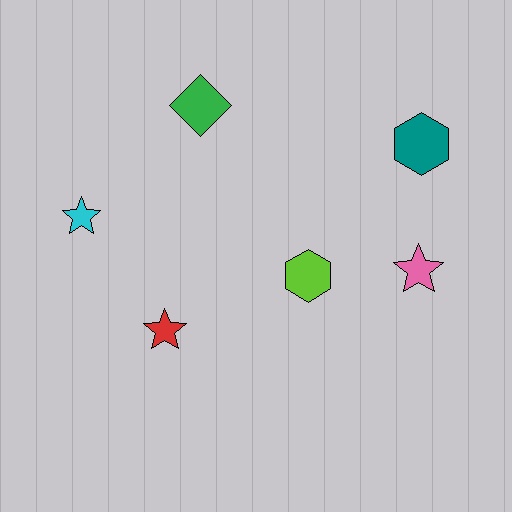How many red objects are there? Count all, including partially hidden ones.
There is 1 red object.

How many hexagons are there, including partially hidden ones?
There are 2 hexagons.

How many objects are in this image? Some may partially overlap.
There are 6 objects.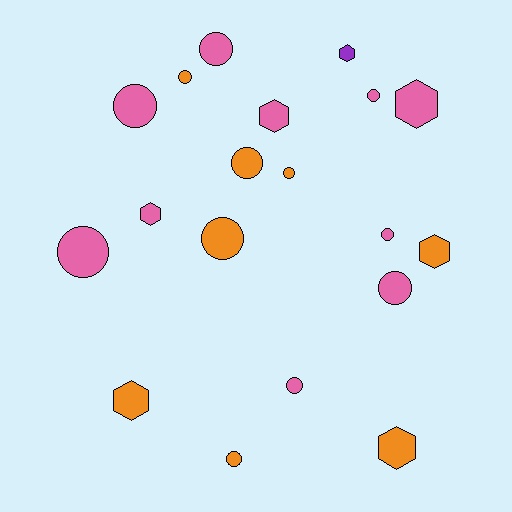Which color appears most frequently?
Pink, with 10 objects.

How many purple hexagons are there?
There is 1 purple hexagon.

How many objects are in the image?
There are 19 objects.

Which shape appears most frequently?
Circle, with 12 objects.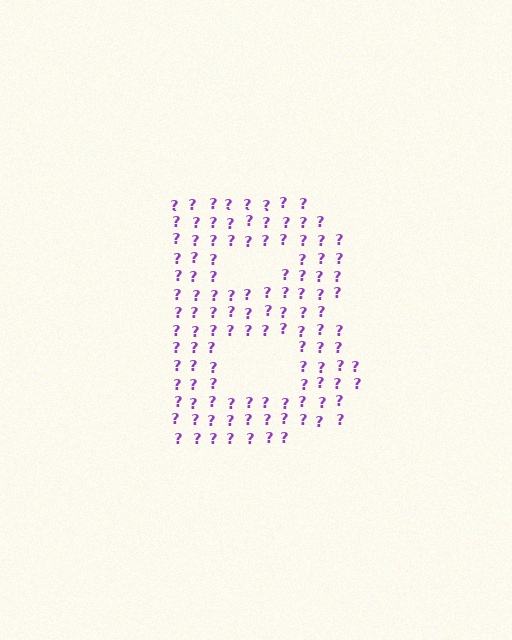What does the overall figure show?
The overall figure shows the letter B.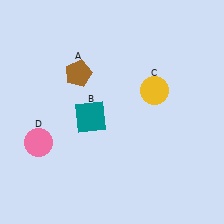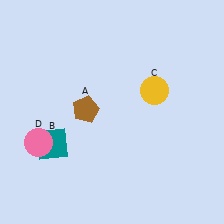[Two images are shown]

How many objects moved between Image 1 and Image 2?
2 objects moved between the two images.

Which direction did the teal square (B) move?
The teal square (B) moved left.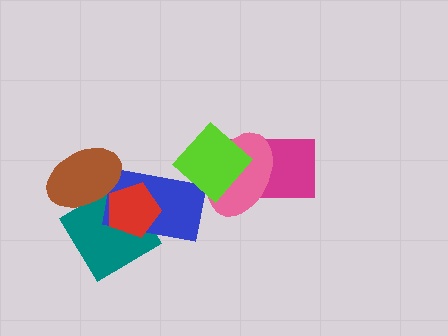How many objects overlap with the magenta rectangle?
2 objects overlap with the magenta rectangle.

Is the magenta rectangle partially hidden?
Yes, it is partially covered by another shape.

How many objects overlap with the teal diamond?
3 objects overlap with the teal diamond.